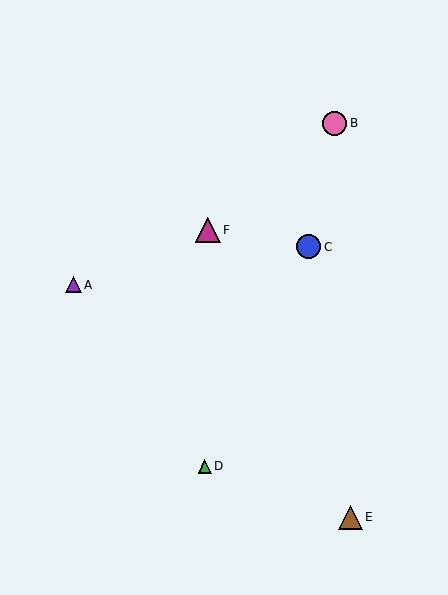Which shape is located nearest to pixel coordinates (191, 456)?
The green triangle (labeled D) at (205, 466) is nearest to that location.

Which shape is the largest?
The magenta triangle (labeled F) is the largest.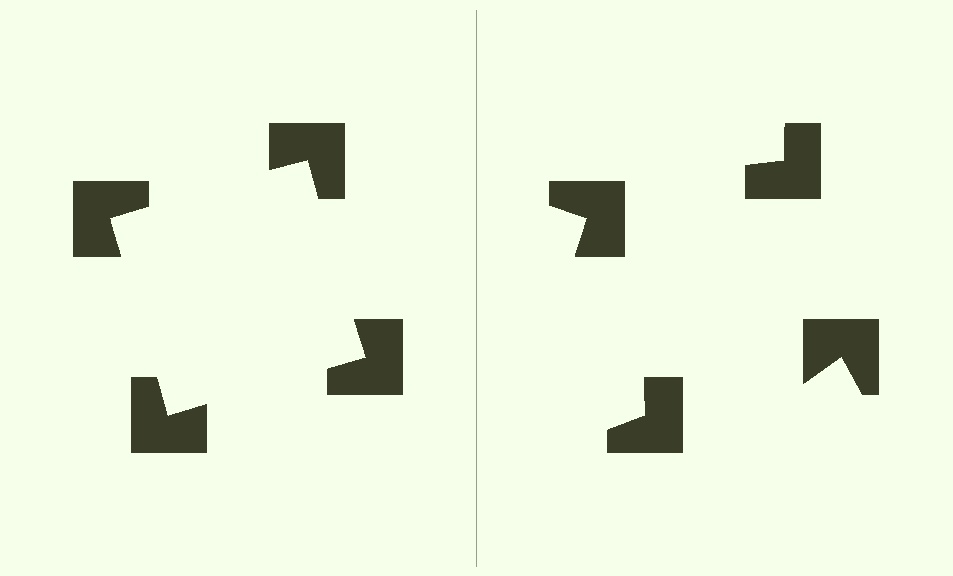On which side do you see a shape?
An illusory square appears on the left side. On the right side the wedge cuts are rotated, so no coherent shape forms.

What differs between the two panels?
The notched squares are positioned identically on both sides; only the wedge orientations differ. On the left they align to a square; on the right they are misaligned.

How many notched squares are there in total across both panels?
8 — 4 on each side.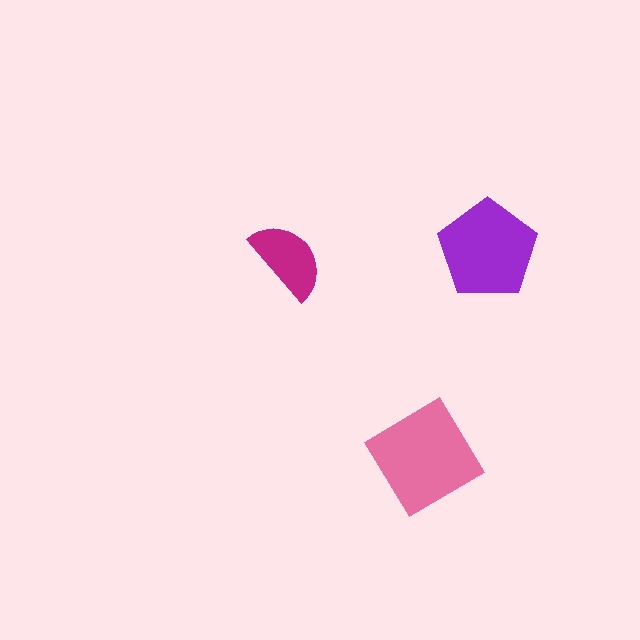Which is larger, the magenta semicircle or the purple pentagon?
The purple pentagon.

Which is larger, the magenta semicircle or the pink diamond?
The pink diamond.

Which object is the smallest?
The magenta semicircle.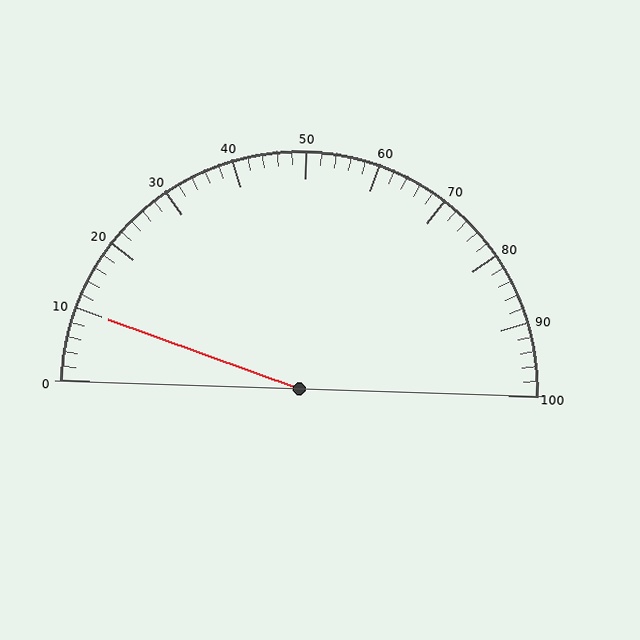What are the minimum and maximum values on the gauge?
The gauge ranges from 0 to 100.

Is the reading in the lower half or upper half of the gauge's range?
The reading is in the lower half of the range (0 to 100).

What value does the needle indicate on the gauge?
The needle indicates approximately 10.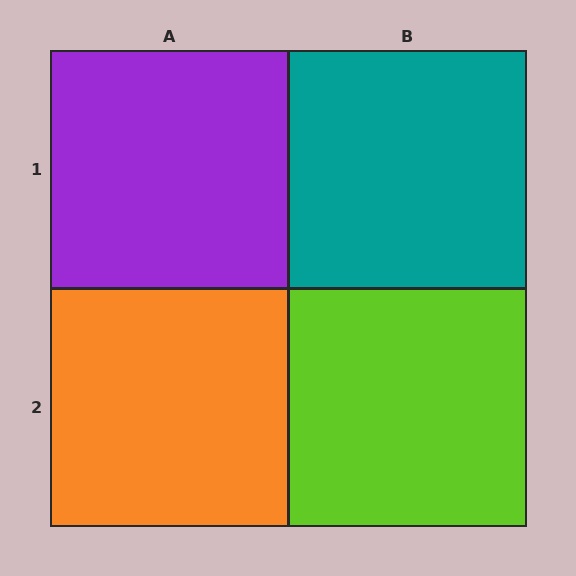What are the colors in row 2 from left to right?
Orange, lime.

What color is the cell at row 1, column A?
Purple.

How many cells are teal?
1 cell is teal.